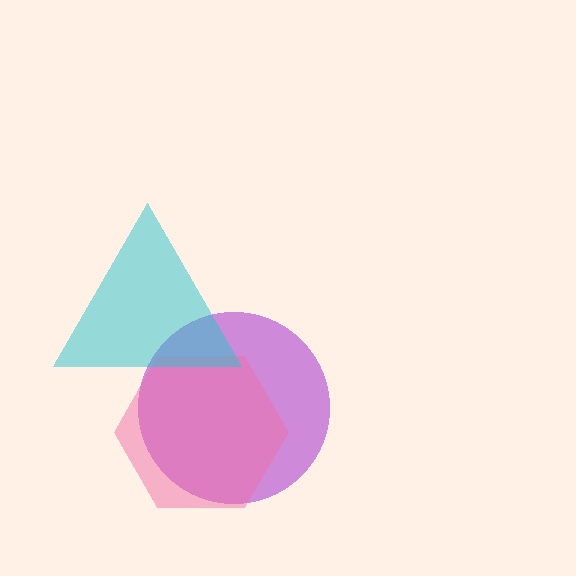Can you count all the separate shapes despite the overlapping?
Yes, there are 3 separate shapes.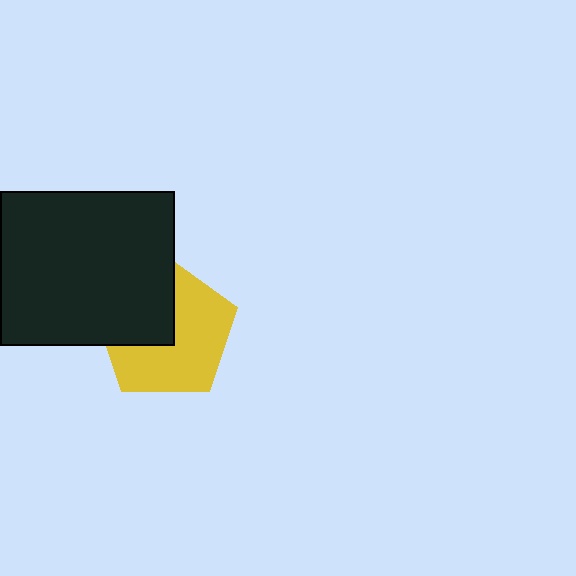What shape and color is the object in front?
The object in front is a black rectangle.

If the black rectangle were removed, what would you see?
You would see the complete yellow pentagon.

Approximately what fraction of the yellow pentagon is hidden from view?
Roughly 39% of the yellow pentagon is hidden behind the black rectangle.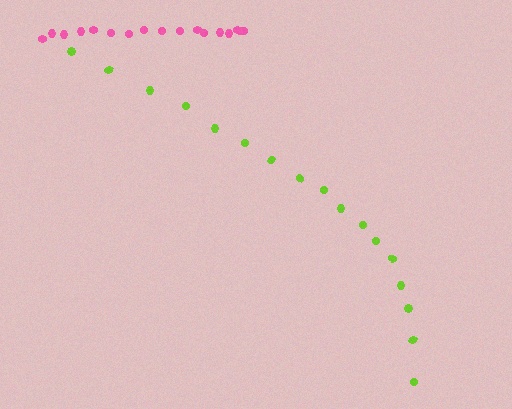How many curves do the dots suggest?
There are 2 distinct paths.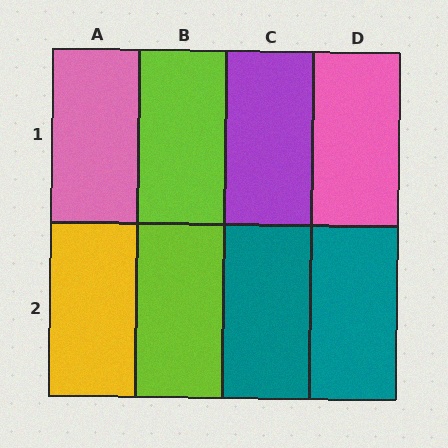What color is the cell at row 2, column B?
Lime.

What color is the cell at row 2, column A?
Yellow.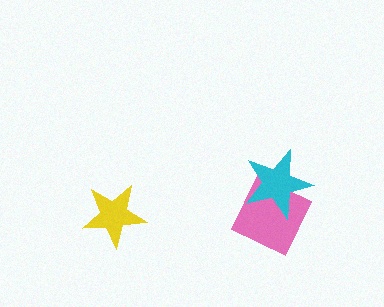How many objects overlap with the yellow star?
0 objects overlap with the yellow star.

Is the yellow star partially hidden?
No, no other shape covers it.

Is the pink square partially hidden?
Yes, it is partially covered by another shape.